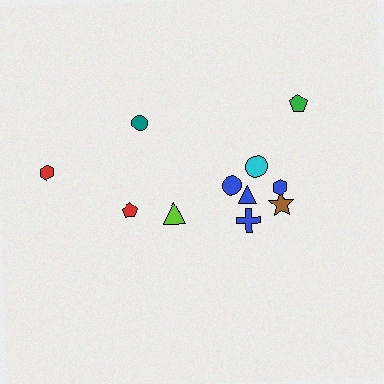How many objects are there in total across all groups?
There are 11 objects.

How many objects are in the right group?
There are 7 objects.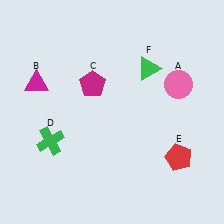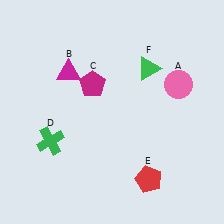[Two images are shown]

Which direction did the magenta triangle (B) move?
The magenta triangle (B) moved right.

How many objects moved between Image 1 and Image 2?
2 objects moved between the two images.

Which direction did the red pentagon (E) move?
The red pentagon (E) moved left.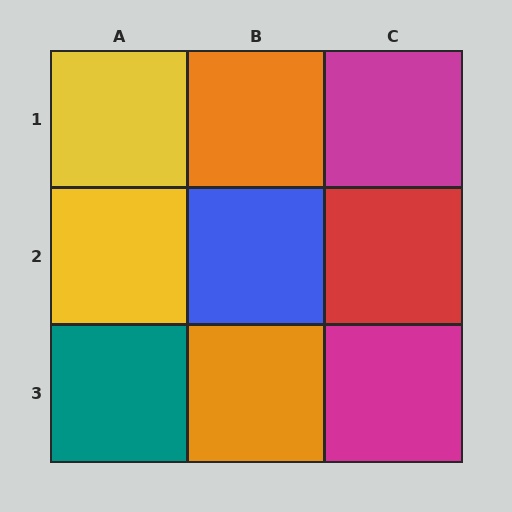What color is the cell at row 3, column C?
Magenta.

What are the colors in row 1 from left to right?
Yellow, orange, magenta.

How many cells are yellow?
2 cells are yellow.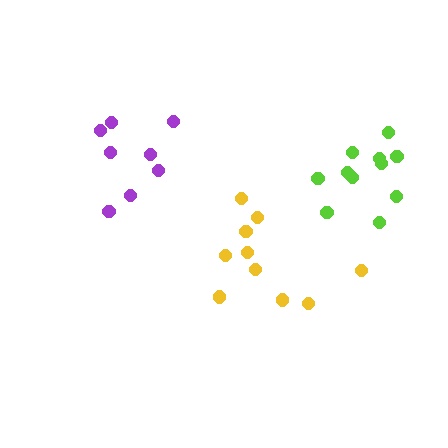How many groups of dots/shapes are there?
There are 3 groups.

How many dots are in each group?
Group 1: 11 dots, Group 2: 10 dots, Group 3: 8 dots (29 total).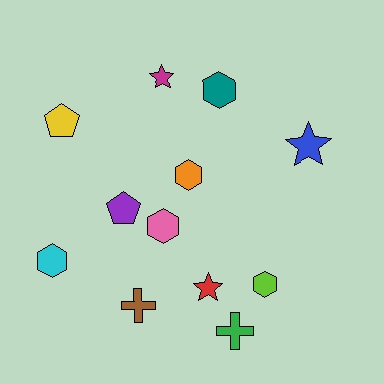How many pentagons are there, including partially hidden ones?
There are 2 pentagons.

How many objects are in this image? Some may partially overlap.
There are 12 objects.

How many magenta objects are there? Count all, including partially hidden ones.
There is 1 magenta object.